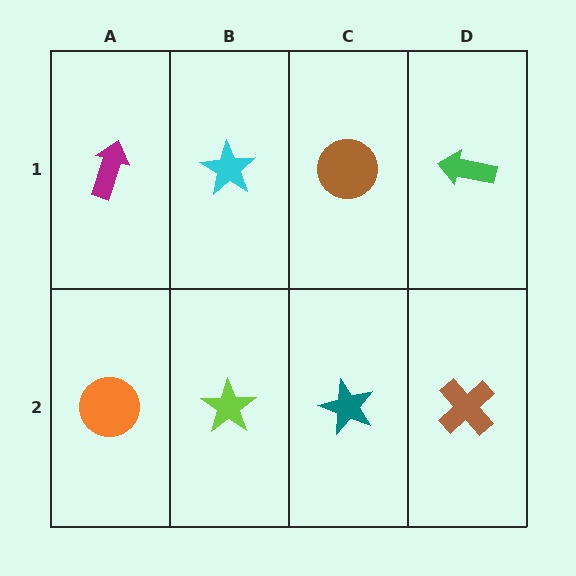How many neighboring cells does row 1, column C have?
3.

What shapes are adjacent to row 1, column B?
A lime star (row 2, column B), a magenta arrow (row 1, column A), a brown circle (row 1, column C).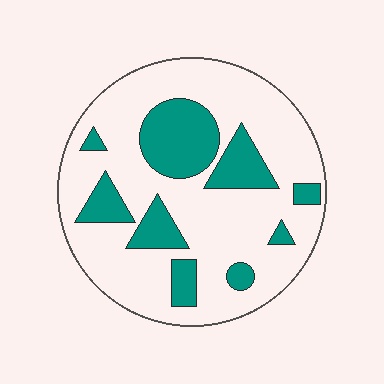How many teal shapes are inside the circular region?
9.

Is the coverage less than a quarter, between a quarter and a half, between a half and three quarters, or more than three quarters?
Between a quarter and a half.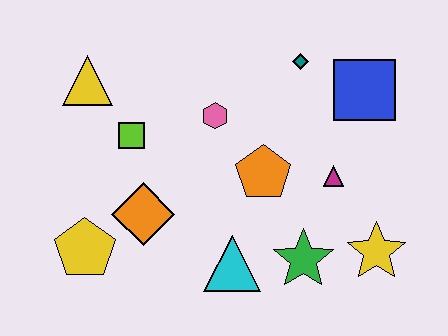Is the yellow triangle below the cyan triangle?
No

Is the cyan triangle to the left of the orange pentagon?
Yes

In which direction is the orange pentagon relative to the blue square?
The orange pentagon is to the left of the blue square.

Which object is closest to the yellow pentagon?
The orange diamond is closest to the yellow pentagon.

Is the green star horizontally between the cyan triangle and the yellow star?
Yes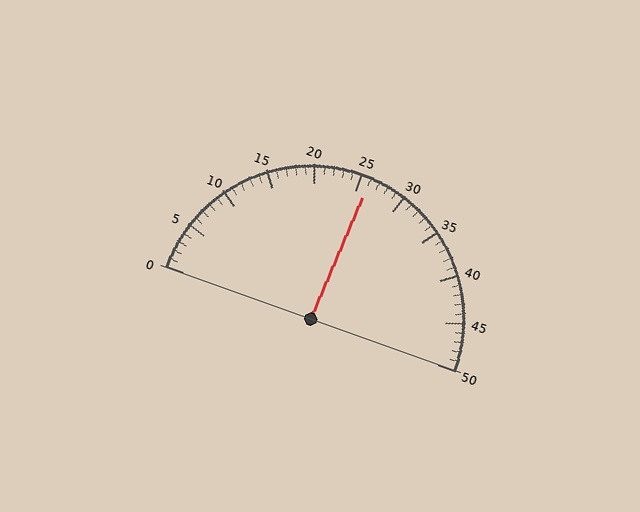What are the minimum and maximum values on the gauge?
The gauge ranges from 0 to 50.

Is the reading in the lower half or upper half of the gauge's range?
The reading is in the upper half of the range (0 to 50).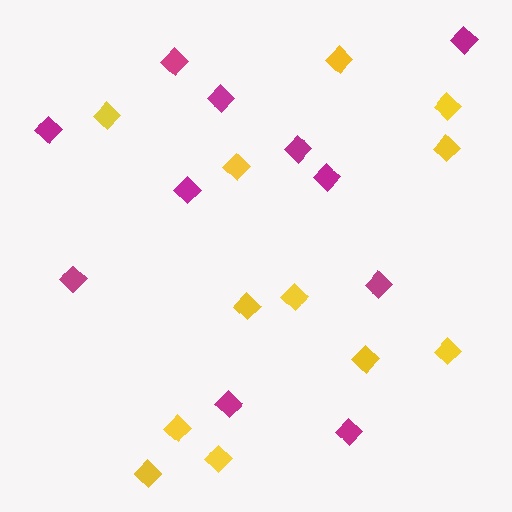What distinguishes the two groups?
There are 2 groups: one group of yellow diamonds (12) and one group of magenta diamonds (11).